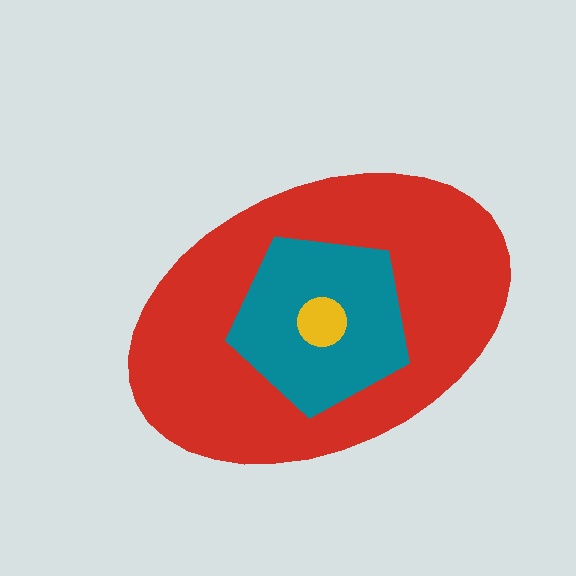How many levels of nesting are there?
3.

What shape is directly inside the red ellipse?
The teal pentagon.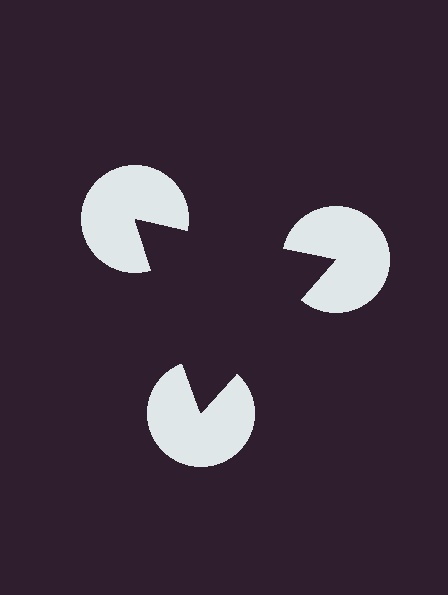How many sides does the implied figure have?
3 sides.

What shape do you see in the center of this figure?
An illusory triangle — its edges are inferred from the aligned wedge cuts in the pac-man discs, not physically drawn.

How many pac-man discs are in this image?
There are 3 — one at each vertex of the illusory triangle.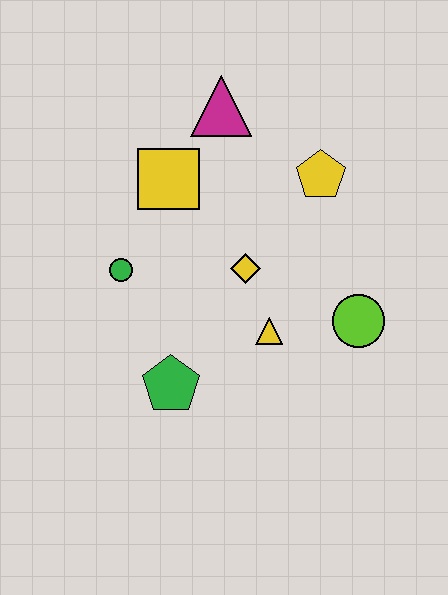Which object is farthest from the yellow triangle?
The magenta triangle is farthest from the yellow triangle.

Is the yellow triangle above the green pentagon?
Yes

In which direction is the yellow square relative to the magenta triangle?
The yellow square is below the magenta triangle.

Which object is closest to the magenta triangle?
The yellow square is closest to the magenta triangle.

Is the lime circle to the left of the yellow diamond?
No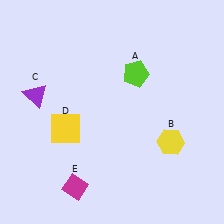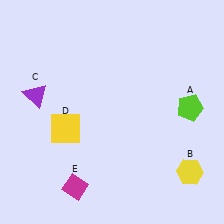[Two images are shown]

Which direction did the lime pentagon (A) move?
The lime pentagon (A) moved right.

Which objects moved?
The objects that moved are: the lime pentagon (A), the yellow hexagon (B).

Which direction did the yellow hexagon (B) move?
The yellow hexagon (B) moved down.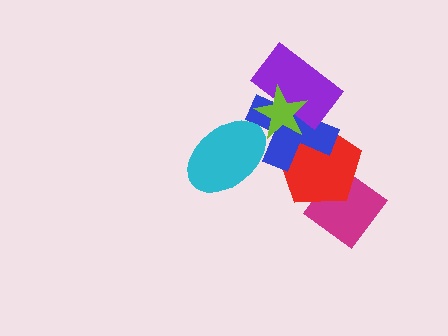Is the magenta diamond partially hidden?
Yes, it is partially covered by another shape.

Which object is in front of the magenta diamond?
The red pentagon is in front of the magenta diamond.